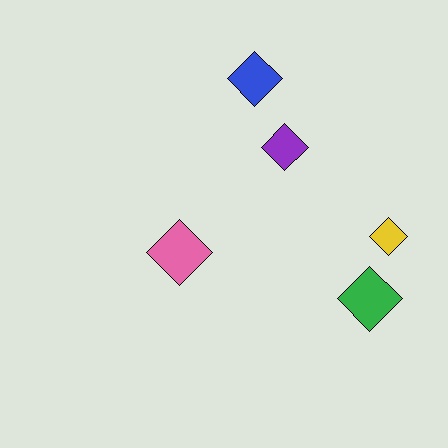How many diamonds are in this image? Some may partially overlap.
There are 5 diamonds.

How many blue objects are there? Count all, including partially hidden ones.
There is 1 blue object.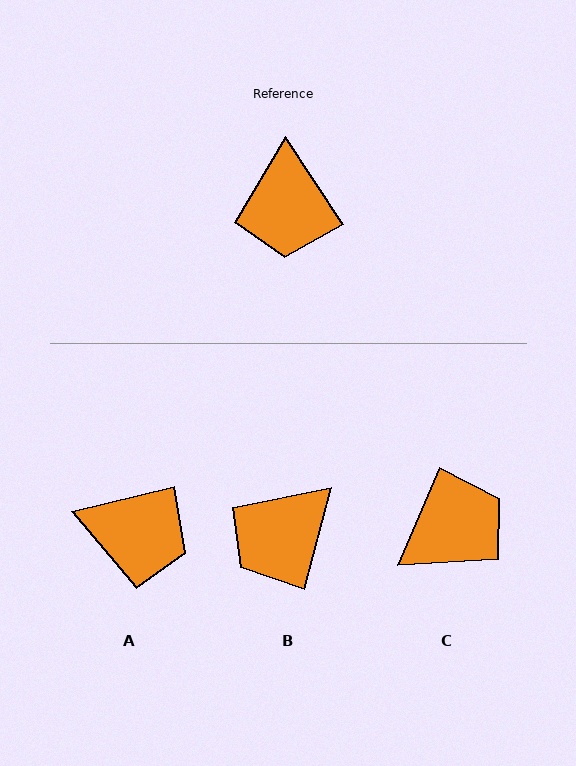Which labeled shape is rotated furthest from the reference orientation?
C, about 124 degrees away.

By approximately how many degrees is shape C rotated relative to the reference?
Approximately 124 degrees counter-clockwise.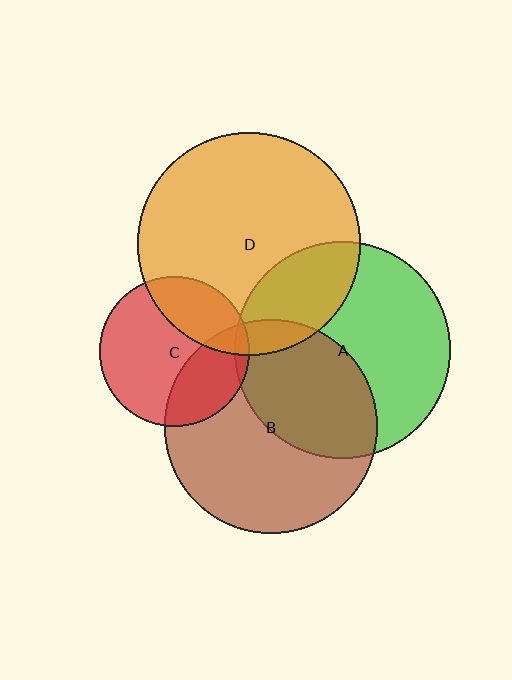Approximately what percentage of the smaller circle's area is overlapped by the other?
Approximately 5%.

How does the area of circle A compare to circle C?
Approximately 2.1 times.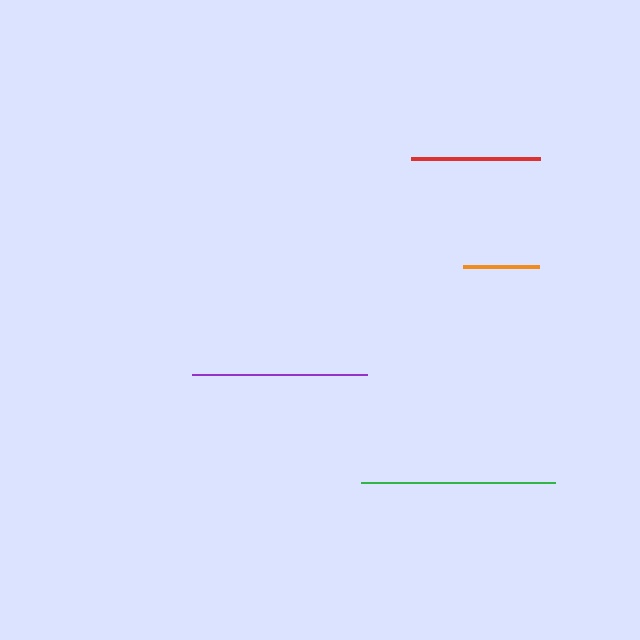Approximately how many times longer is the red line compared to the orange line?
The red line is approximately 1.7 times the length of the orange line.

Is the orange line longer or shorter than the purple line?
The purple line is longer than the orange line.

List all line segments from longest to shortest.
From longest to shortest: green, purple, red, orange.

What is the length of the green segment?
The green segment is approximately 194 pixels long.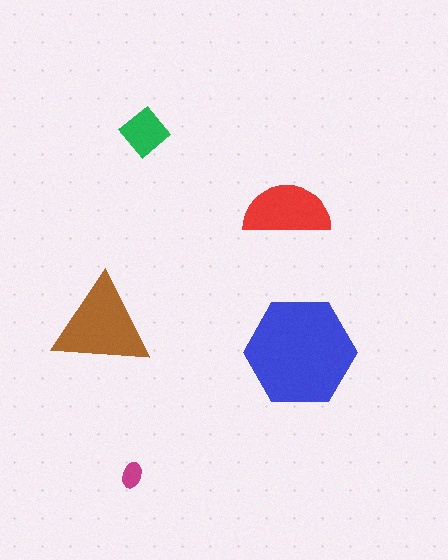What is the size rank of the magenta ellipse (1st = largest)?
5th.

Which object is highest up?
The green diamond is topmost.